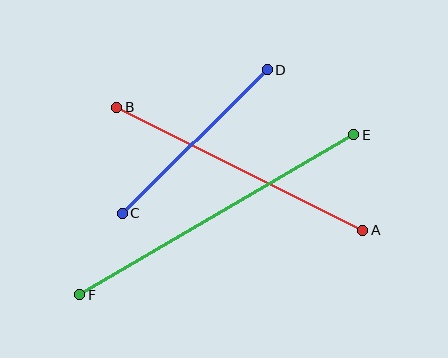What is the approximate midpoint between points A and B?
The midpoint is at approximately (240, 169) pixels.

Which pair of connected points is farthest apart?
Points E and F are farthest apart.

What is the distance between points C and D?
The distance is approximately 204 pixels.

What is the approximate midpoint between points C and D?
The midpoint is at approximately (195, 141) pixels.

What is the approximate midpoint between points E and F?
The midpoint is at approximately (217, 215) pixels.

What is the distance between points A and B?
The distance is approximately 275 pixels.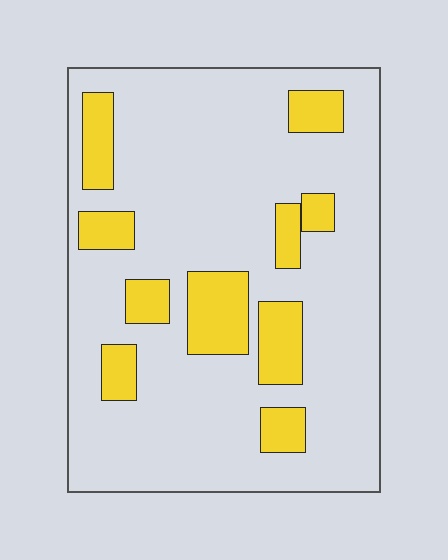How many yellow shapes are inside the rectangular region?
10.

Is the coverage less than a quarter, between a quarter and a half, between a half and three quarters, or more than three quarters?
Less than a quarter.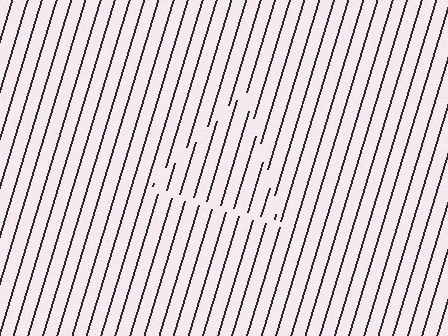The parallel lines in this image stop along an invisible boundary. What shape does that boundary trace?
An illusory triangle. The interior of the shape contains the same grating, shifted by half a period — the contour is defined by the phase discontinuity where line-ends from the inner and outer gratings abut.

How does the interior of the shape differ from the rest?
The interior of the shape contains the same grating, shifted by half a period — the contour is defined by the phase discontinuity where line-ends from the inner and outer gratings abut.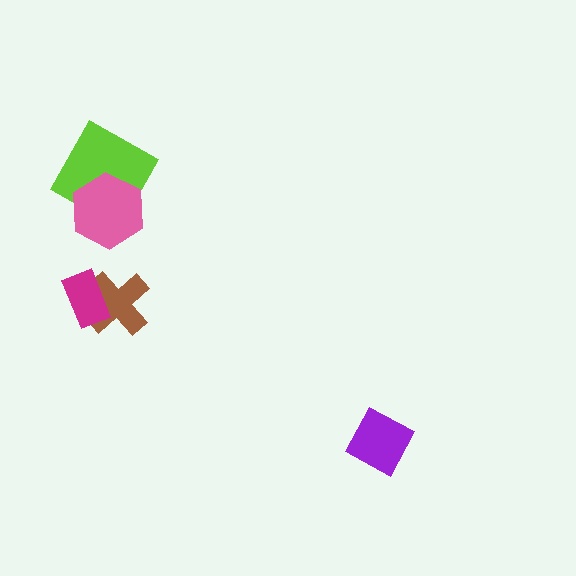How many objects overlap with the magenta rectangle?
1 object overlaps with the magenta rectangle.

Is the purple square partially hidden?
No, no other shape covers it.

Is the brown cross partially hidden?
Yes, it is partially covered by another shape.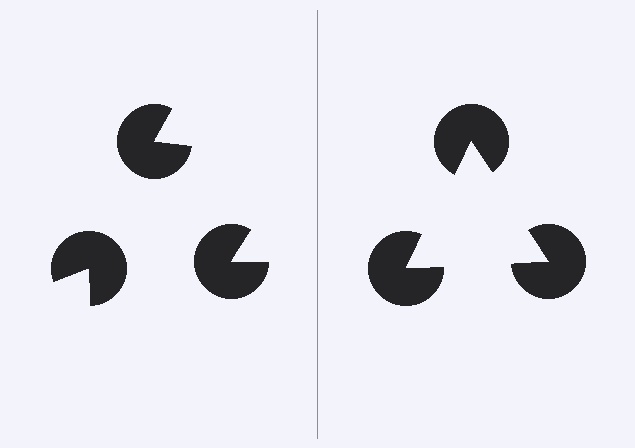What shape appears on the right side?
An illusory triangle.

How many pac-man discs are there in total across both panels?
6 — 3 on each side.